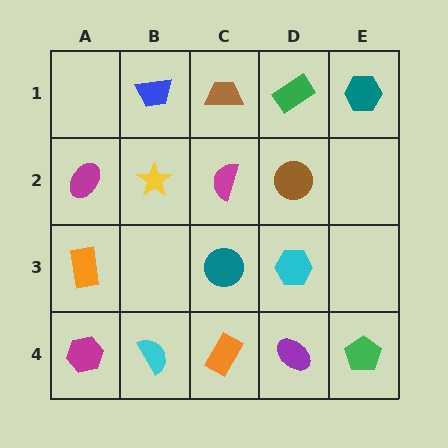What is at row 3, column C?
A teal circle.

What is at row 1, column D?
A green rectangle.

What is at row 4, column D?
A purple ellipse.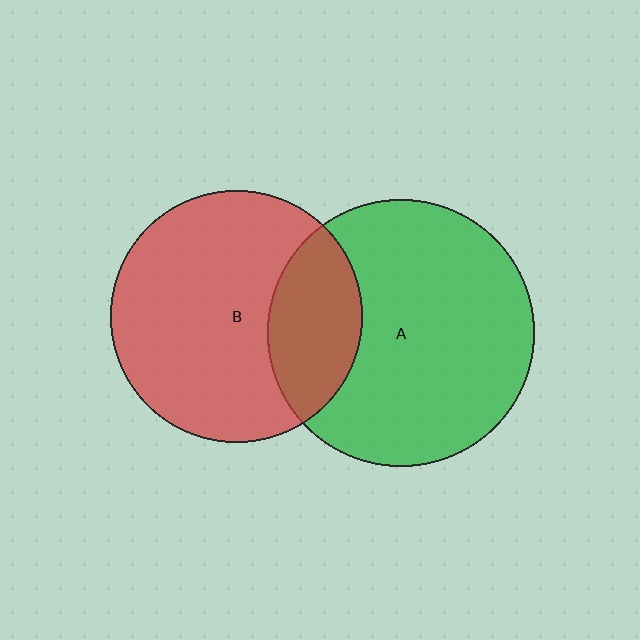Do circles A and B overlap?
Yes.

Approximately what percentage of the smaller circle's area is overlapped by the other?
Approximately 25%.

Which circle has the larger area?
Circle A (green).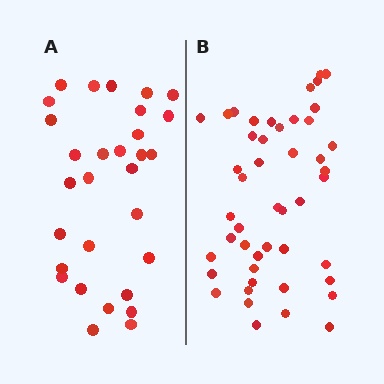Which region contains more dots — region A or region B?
Region B (the right region) has more dots.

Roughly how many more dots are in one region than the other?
Region B has approximately 15 more dots than region A.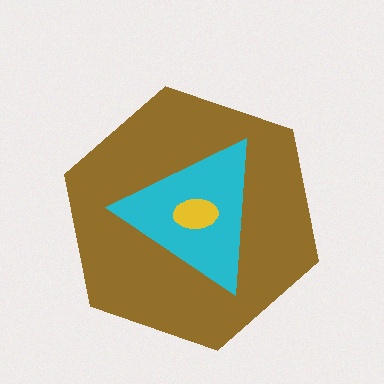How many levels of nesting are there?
3.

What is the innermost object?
The yellow ellipse.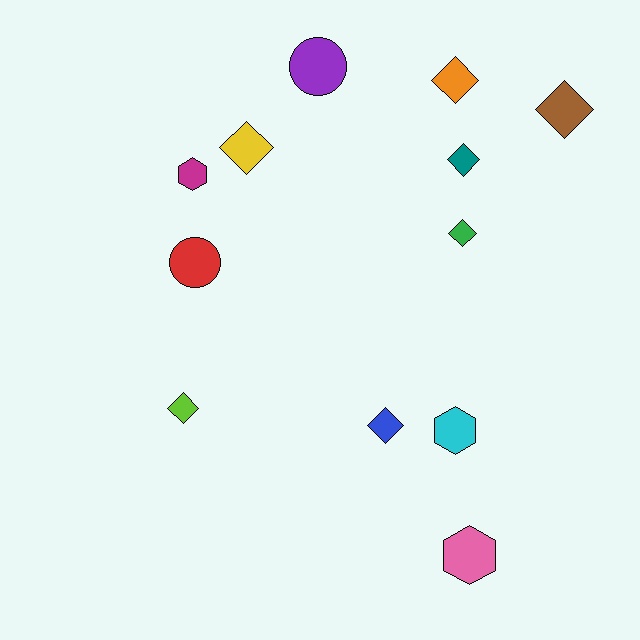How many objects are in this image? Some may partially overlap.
There are 12 objects.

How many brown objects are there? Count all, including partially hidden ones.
There is 1 brown object.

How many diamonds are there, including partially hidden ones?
There are 7 diamonds.